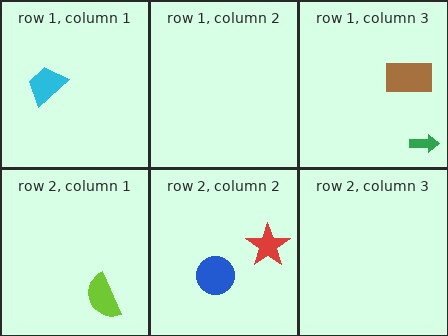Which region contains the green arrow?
The row 1, column 3 region.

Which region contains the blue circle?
The row 2, column 2 region.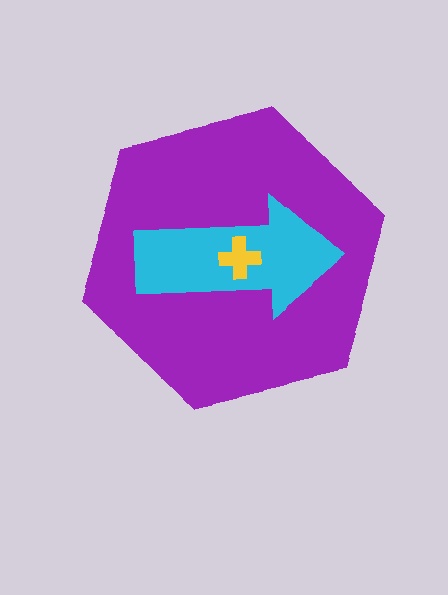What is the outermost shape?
The purple hexagon.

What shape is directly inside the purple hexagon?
The cyan arrow.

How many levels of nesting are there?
3.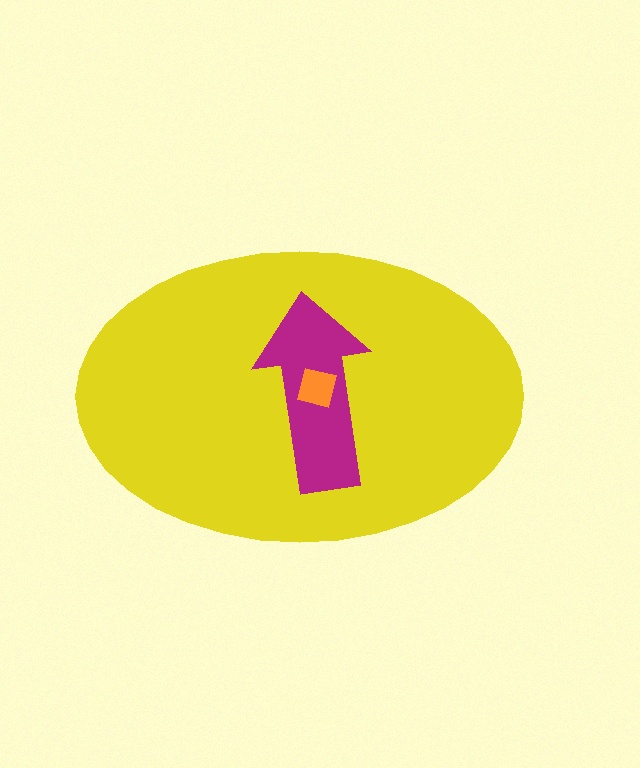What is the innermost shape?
The orange square.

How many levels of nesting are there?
3.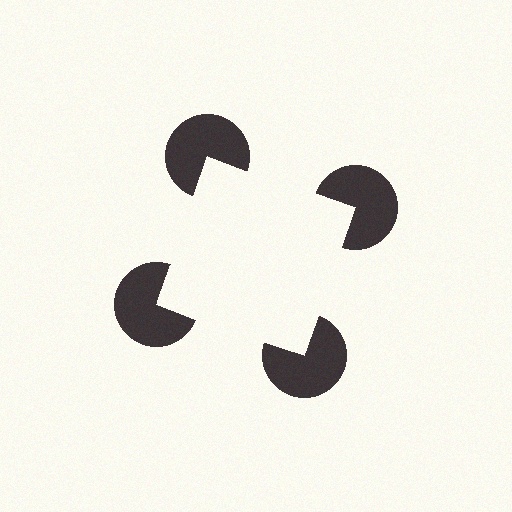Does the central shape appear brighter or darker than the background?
It typically appears slightly brighter than the background, even though no actual brightness change is drawn.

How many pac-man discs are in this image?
There are 4 — one at each vertex of the illusory square.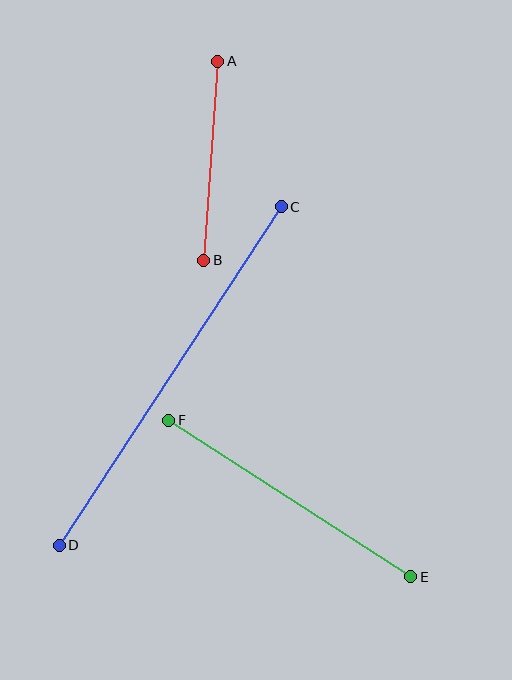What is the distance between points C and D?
The distance is approximately 405 pixels.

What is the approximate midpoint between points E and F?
The midpoint is at approximately (290, 498) pixels.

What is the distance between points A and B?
The distance is approximately 200 pixels.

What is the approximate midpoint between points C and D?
The midpoint is at approximately (170, 376) pixels.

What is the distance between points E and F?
The distance is approximately 288 pixels.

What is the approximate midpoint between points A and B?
The midpoint is at approximately (211, 161) pixels.